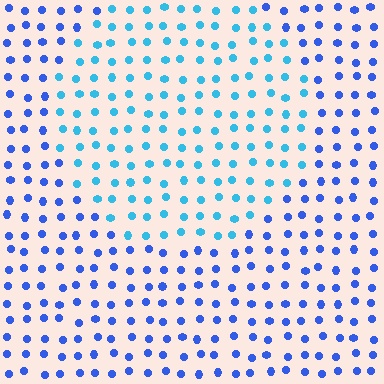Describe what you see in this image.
The image is filled with small blue elements in a uniform arrangement. A circle-shaped region is visible where the elements are tinted to a slightly different hue, forming a subtle color boundary.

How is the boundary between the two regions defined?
The boundary is defined purely by a slight shift in hue (about 33 degrees). Spacing, size, and orientation are identical on both sides.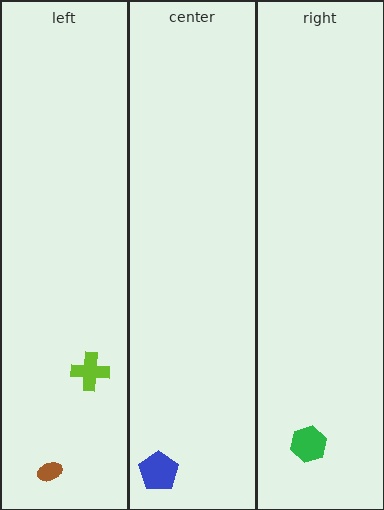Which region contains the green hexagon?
The right region.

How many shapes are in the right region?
1.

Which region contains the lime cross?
The left region.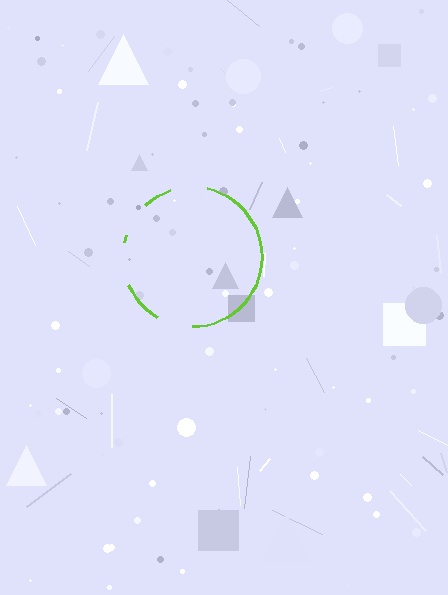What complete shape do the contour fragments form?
The contour fragments form a circle.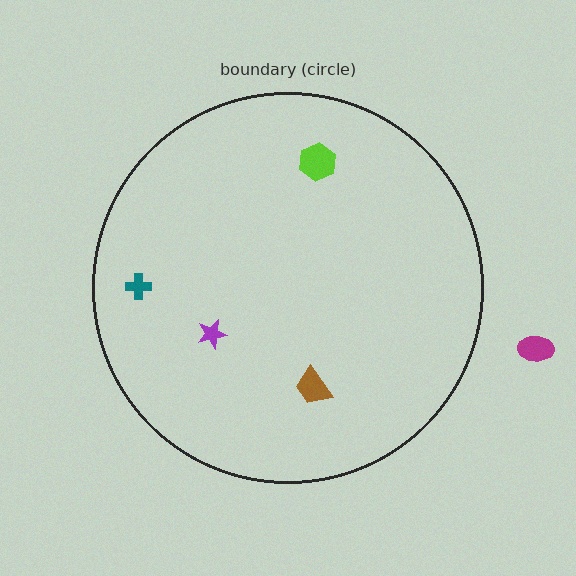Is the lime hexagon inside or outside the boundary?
Inside.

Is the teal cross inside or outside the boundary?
Inside.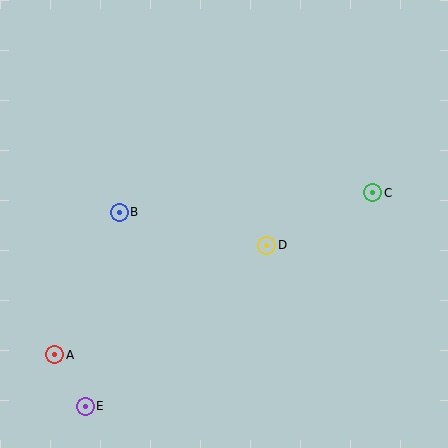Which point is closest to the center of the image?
Point D at (267, 245) is closest to the center.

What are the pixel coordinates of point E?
Point E is at (85, 406).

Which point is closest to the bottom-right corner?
Point C is closest to the bottom-right corner.